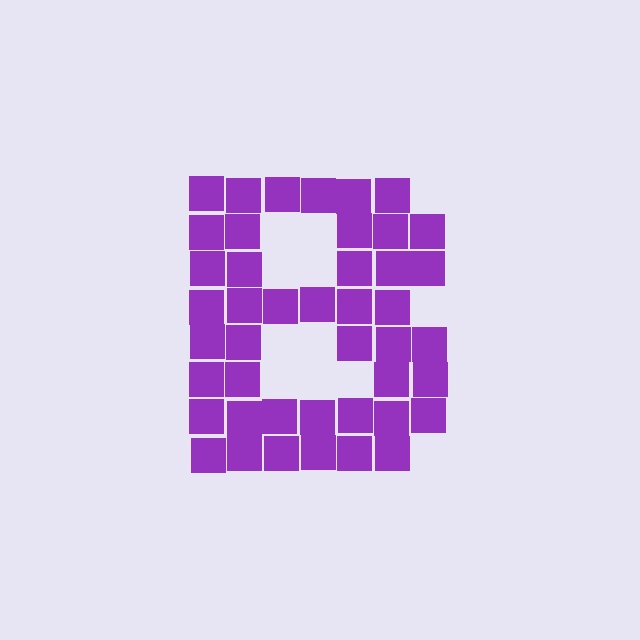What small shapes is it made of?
It is made of small squares.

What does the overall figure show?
The overall figure shows the letter B.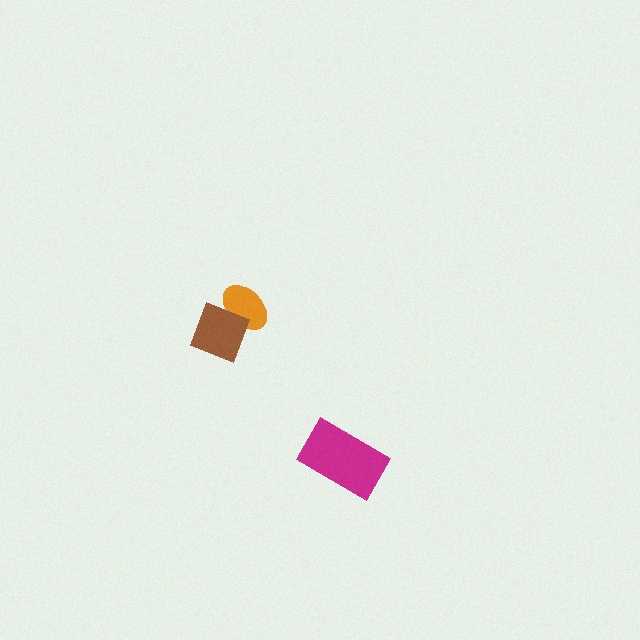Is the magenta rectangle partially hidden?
No, no other shape covers it.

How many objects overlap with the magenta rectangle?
0 objects overlap with the magenta rectangle.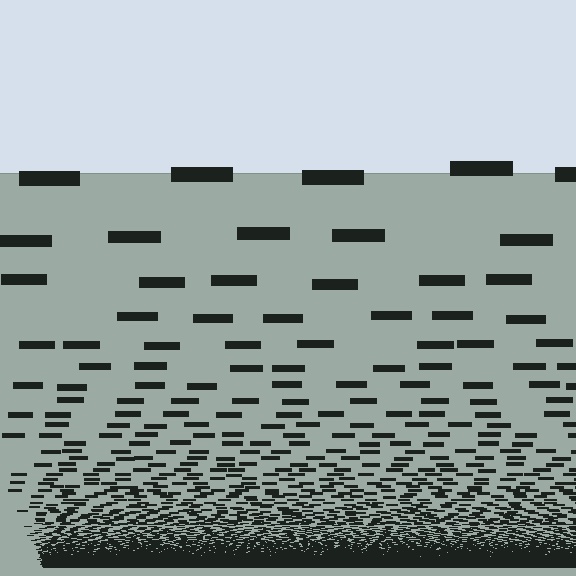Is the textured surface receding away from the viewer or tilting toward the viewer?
The surface appears to tilt toward the viewer. Texture elements get larger and sparser toward the top.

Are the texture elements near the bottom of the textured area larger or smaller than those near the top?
Smaller. The gradient is inverted — elements near the bottom are smaller and denser.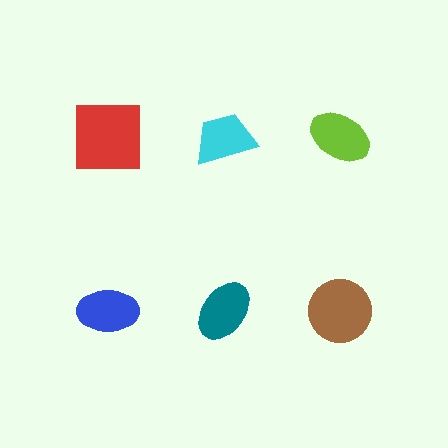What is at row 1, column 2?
A cyan trapezoid.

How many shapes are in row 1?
3 shapes.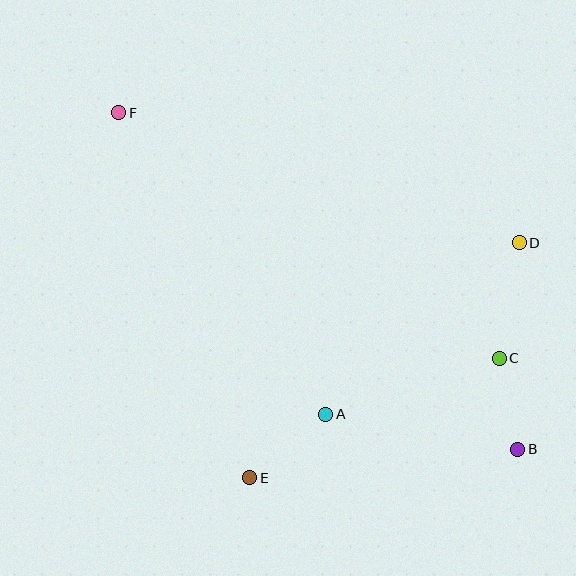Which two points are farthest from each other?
Points B and F are farthest from each other.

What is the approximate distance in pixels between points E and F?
The distance between E and F is approximately 388 pixels.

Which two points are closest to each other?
Points B and C are closest to each other.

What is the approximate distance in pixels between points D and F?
The distance between D and F is approximately 421 pixels.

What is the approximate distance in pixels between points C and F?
The distance between C and F is approximately 453 pixels.